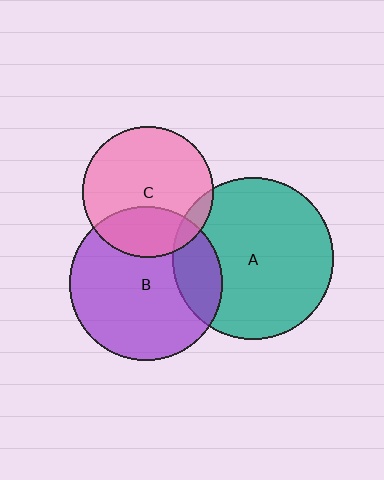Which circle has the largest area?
Circle A (teal).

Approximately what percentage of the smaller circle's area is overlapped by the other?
Approximately 20%.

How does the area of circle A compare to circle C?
Approximately 1.5 times.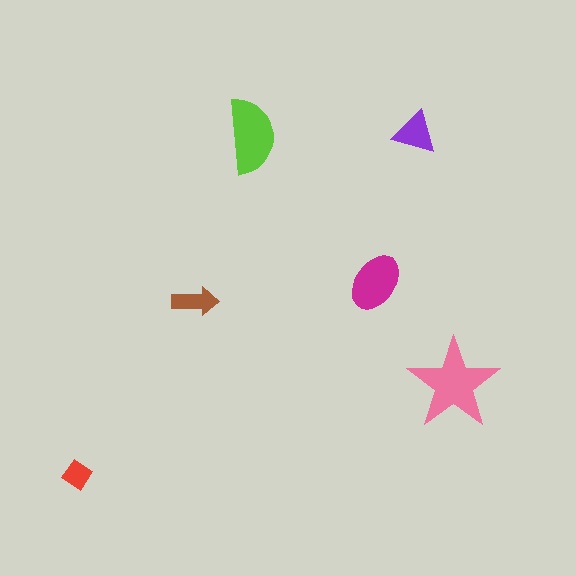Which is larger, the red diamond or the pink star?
The pink star.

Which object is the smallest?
The red diamond.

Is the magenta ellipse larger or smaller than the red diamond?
Larger.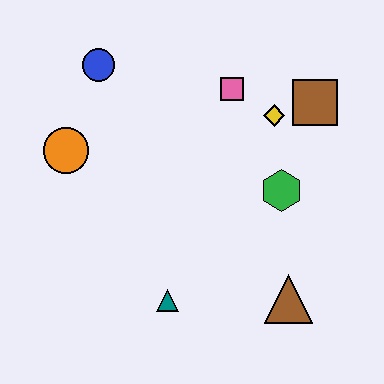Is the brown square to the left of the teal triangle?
No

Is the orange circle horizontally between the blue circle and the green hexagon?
No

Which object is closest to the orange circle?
The blue circle is closest to the orange circle.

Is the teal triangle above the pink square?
No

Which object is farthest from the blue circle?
The brown triangle is farthest from the blue circle.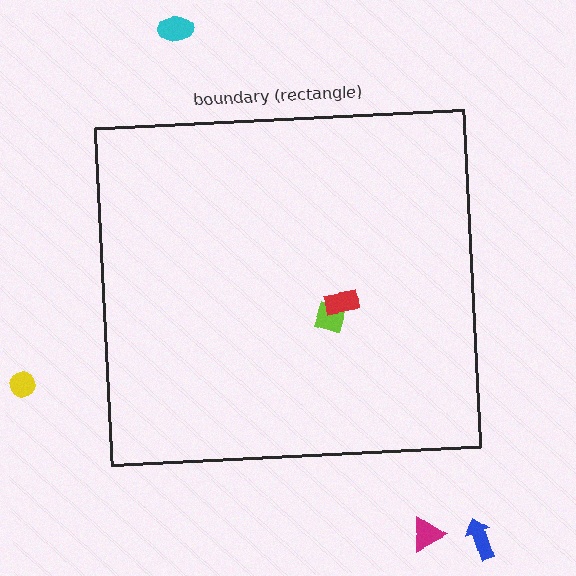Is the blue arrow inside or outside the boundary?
Outside.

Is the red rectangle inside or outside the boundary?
Inside.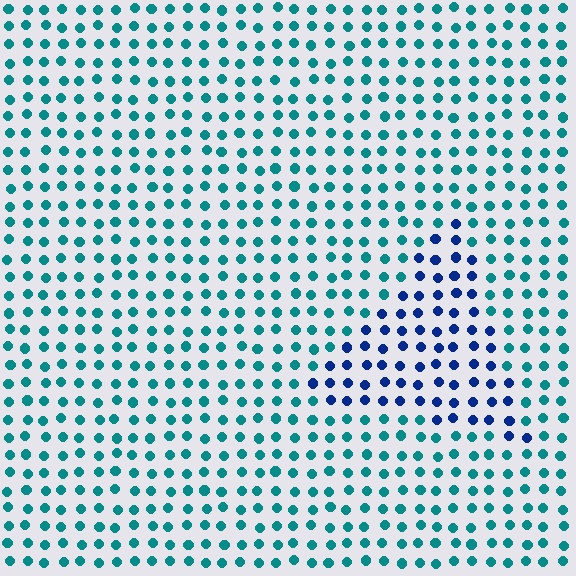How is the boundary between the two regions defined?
The boundary is defined purely by a slight shift in hue (about 46 degrees). Spacing, size, and orientation are identical on both sides.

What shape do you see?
I see a triangle.